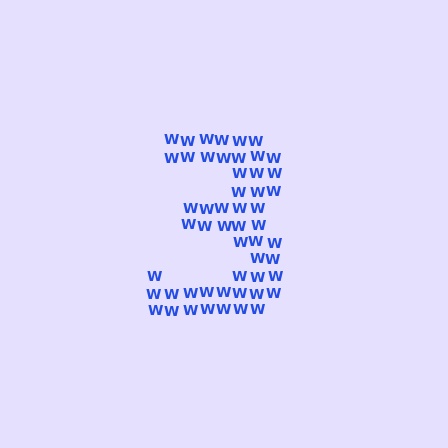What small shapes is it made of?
It is made of small letter W's.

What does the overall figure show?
The overall figure shows the digit 3.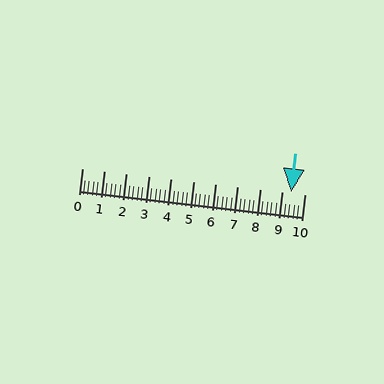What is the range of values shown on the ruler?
The ruler shows values from 0 to 10.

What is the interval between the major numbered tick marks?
The major tick marks are spaced 1 units apart.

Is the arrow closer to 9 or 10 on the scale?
The arrow is closer to 9.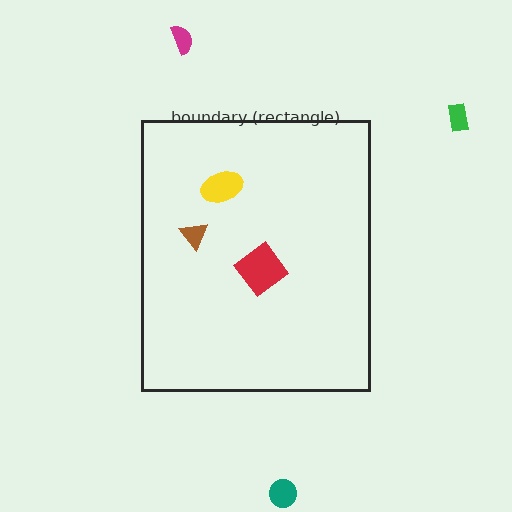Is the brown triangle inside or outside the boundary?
Inside.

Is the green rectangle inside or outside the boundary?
Outside.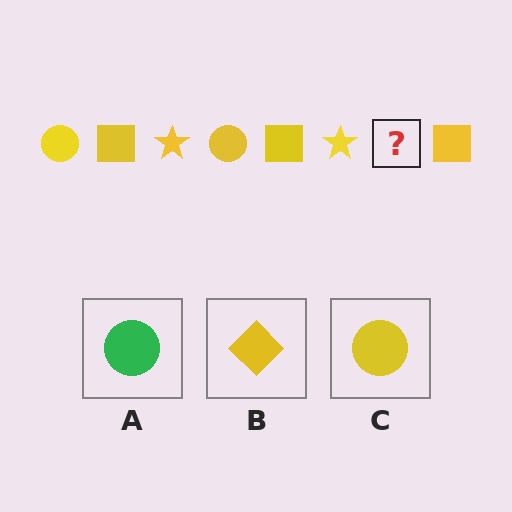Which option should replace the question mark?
Option C.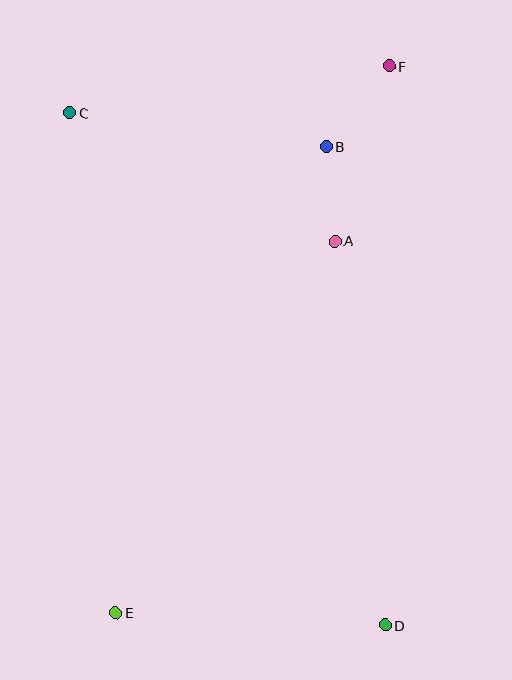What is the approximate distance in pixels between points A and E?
The distance between A and E is approximately 431 pixels.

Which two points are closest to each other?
Points A and B are closest to each other.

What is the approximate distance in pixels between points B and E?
The distance between B and E is approximately 511 pixels.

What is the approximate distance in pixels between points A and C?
The distance between A and C is approximately 295 pixels.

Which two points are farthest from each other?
Points E and F are farthest from each other.